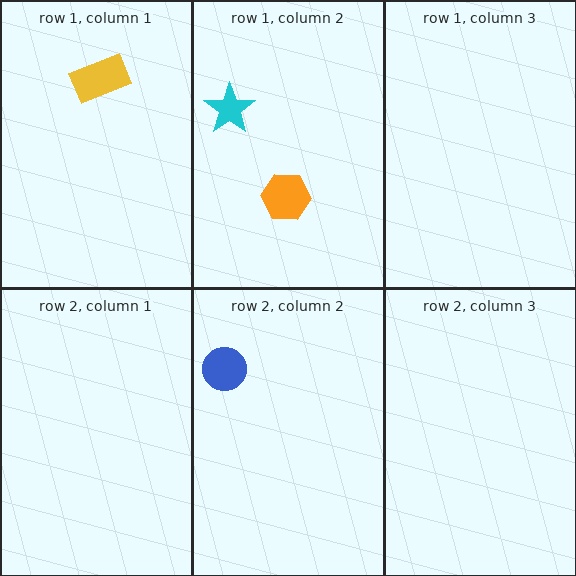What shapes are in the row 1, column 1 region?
The yellow rectangle.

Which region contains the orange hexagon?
The row 1, column 2 region.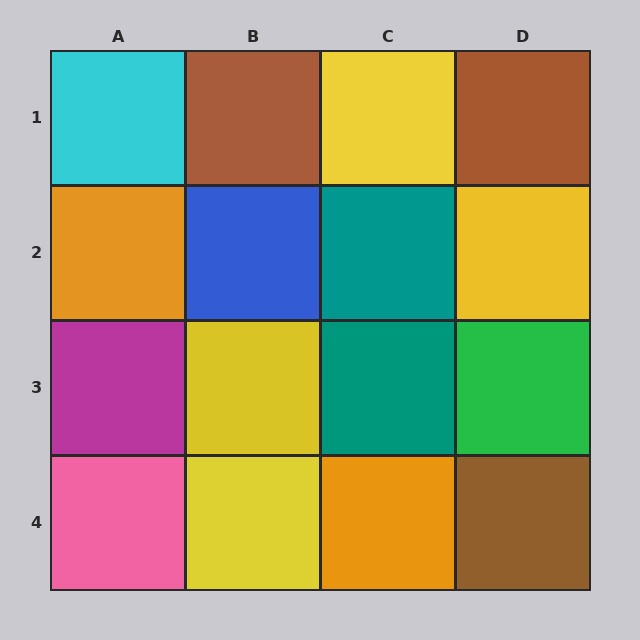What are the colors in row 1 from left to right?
Cyan, brown, yellow, brown.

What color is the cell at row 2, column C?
Teal.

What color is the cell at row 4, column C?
Orange.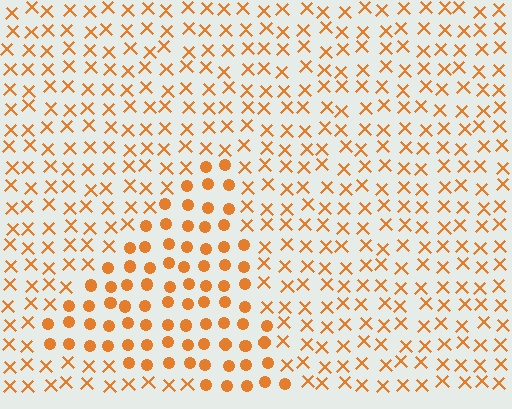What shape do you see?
I see a triangle.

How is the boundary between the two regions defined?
The boundary is defined by a change in element shape: circles inside vs. X marks outside. All elements share the same color and spacing.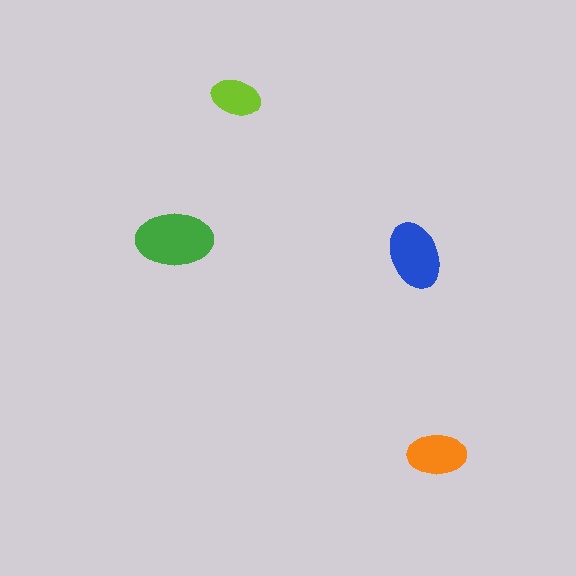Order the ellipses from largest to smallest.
the green one, the blue one, the orange one, the lime one.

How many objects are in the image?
There are 4 objects in the image.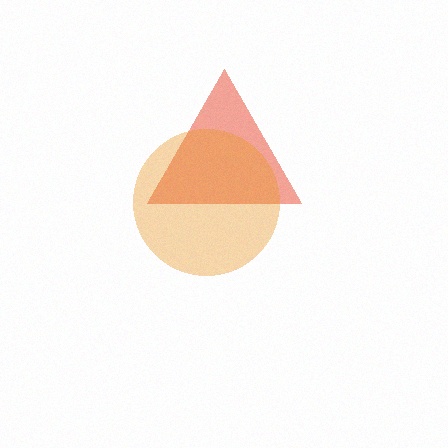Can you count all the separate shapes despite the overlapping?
Yes, there are 2 separate shapes.